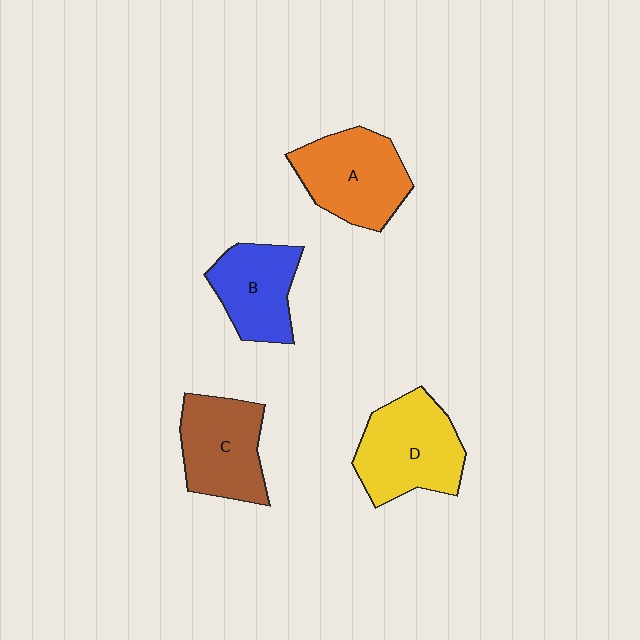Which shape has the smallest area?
Shape B (blue).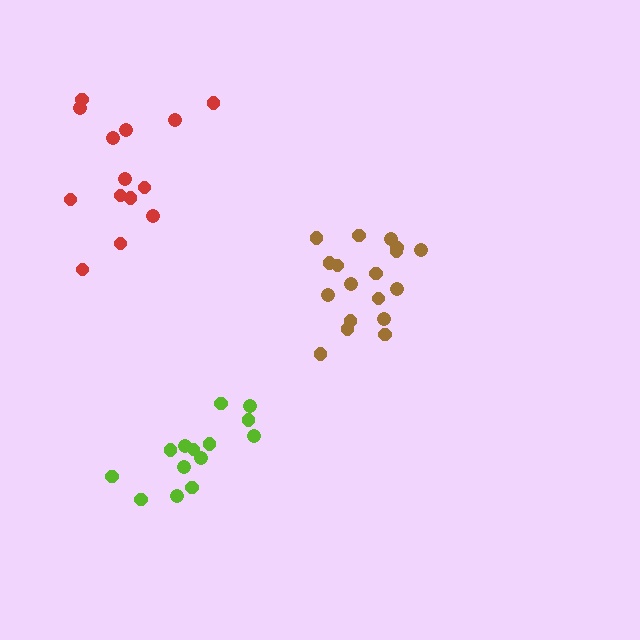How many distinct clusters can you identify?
There are 3 distinct clusters.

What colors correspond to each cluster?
The clusters are colored: brown, red, lime.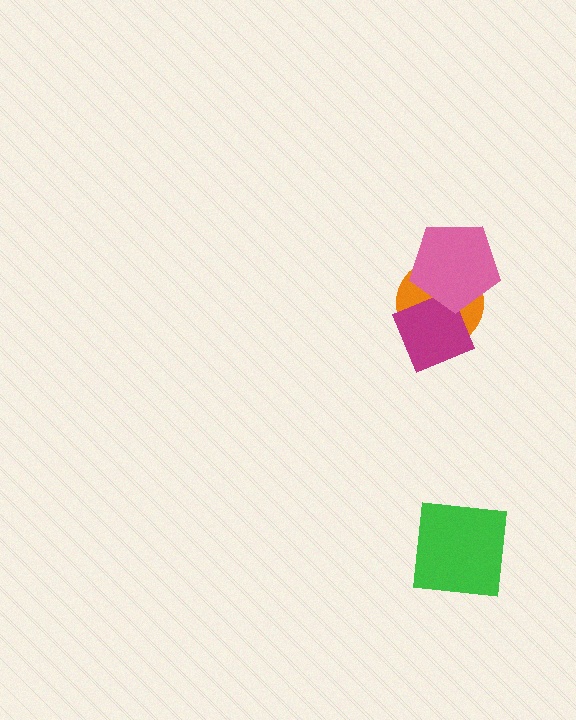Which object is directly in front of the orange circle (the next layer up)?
The magenta diamond is directly in front of the orange circle.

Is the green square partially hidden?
No, no other shape covers it.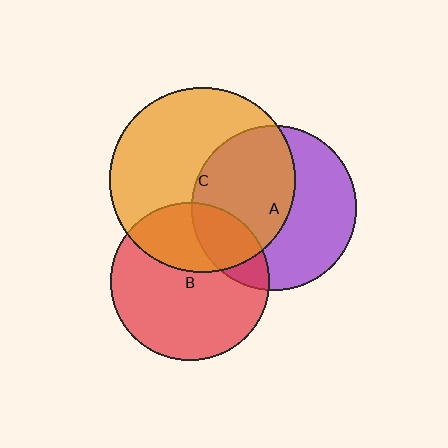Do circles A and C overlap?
Yes.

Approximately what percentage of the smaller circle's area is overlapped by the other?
Approximately 50%.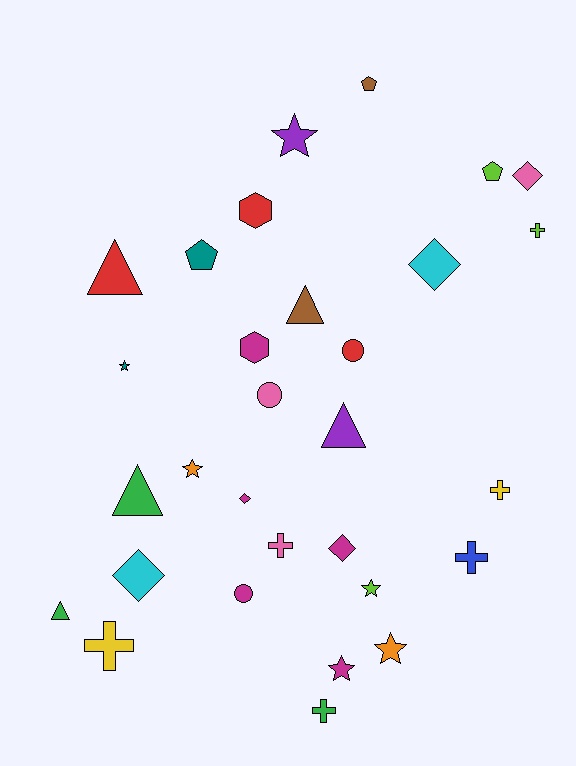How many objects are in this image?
There are 30 objects.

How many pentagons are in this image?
There are 3 pentagons.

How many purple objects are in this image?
There are 2 purple objects.